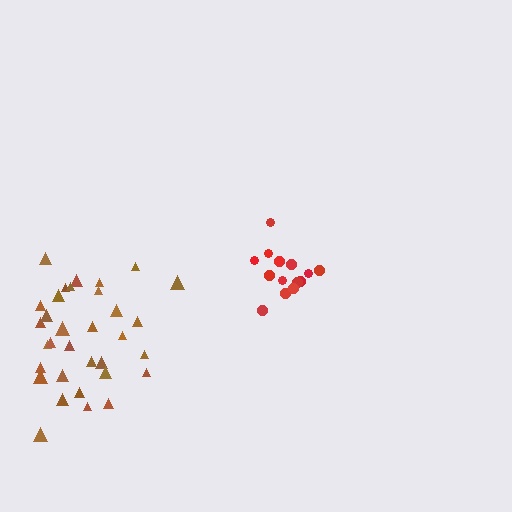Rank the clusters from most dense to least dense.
brown, red.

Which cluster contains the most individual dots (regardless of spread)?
Brown (33).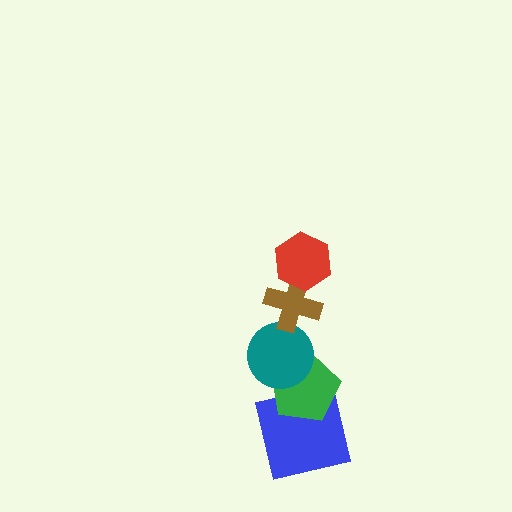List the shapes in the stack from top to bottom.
From top to bottom: the red hexagon, the brown cross, the teal circle, the green pentagon, the blue square.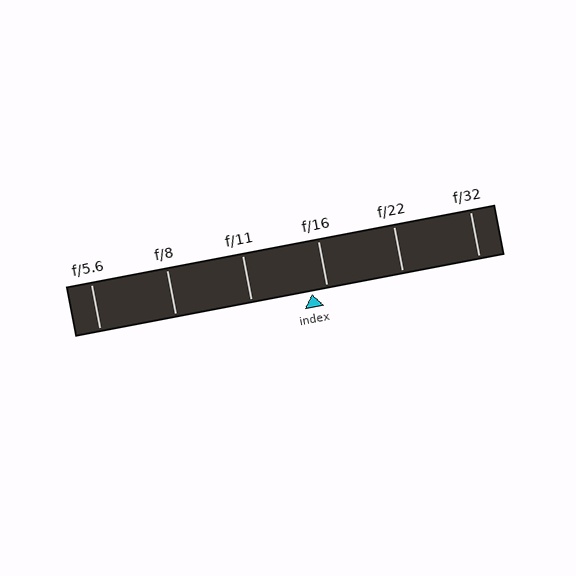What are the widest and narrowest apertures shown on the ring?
The widest aperture shown is f/5.6 and the narrowest is f/32.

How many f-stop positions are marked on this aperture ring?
There are 6 f-stop positions marked.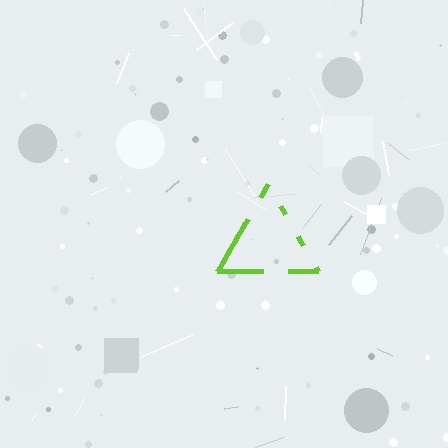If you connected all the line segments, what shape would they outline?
They would outline a triangle.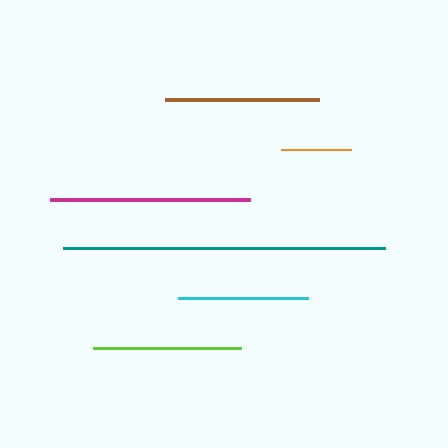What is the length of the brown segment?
The brown segment is approximately 154 pixels long.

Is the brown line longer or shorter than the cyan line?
The brown line is longer than the cyan line.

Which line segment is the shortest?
The orange line is the shortest at approximately 71 pixels.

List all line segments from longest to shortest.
From longest to shortest: teal, magenta, brown, lime, cyan, orange.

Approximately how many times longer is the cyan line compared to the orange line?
The cyan line is approximately 1.8 times the length of the orange line.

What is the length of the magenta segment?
The magenta segment is approximately 200 pixels long.